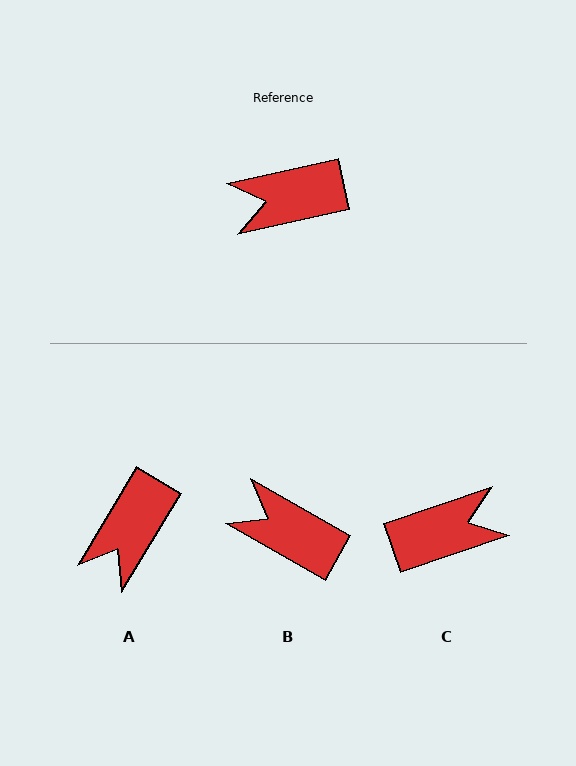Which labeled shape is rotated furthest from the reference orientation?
C, about 174 degrees away.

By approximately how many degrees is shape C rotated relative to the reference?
Approximately 174 degrees clockwise.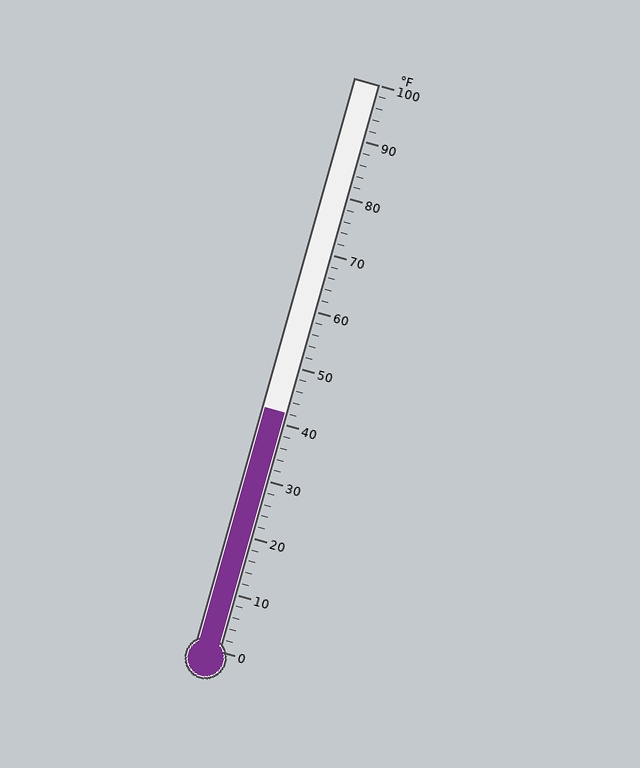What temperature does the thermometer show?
The thermometer shows approximately 42°F.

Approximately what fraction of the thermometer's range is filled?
The thermometer is filled to approximately 40% of its range.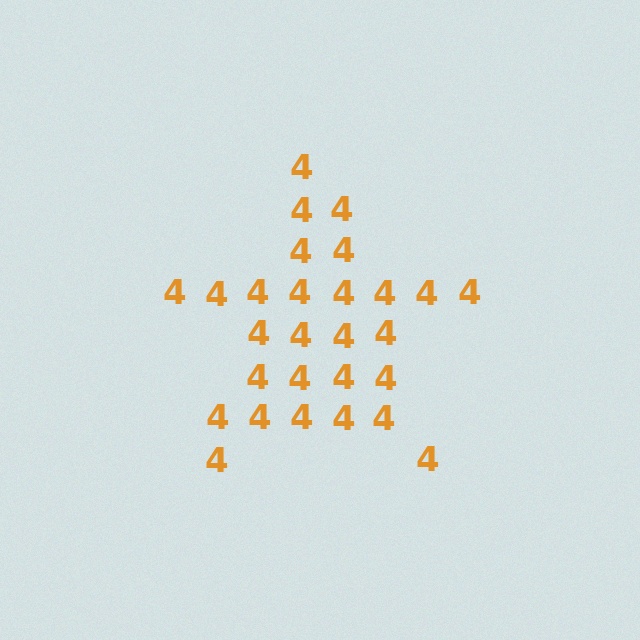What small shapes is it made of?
It is made of small digit 4's.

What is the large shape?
The large shape is a star.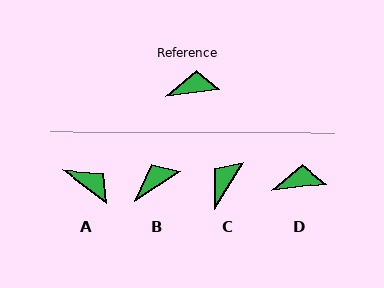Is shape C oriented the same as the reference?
No, it is off by about 49 degrees.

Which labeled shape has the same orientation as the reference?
D.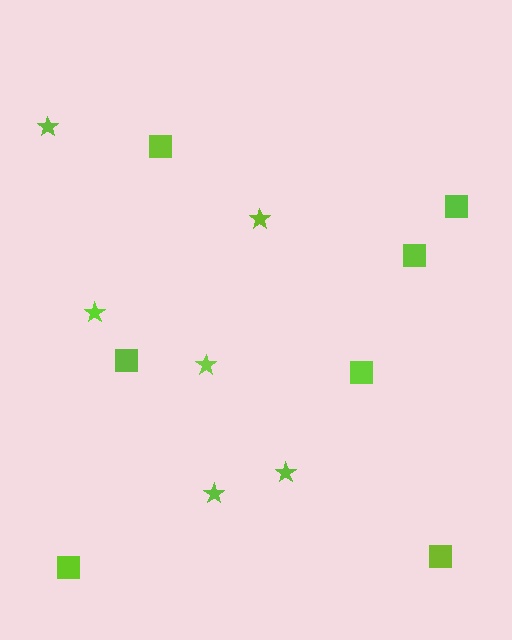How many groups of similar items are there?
There are 2 groups: one group of stars (6) and one group of squares (7).